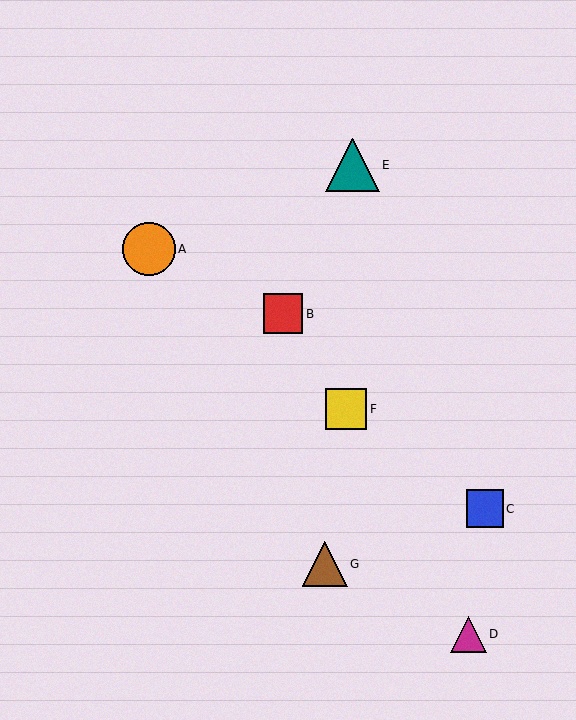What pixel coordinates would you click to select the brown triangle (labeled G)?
Click at (325, 564) to select the brown triangle G.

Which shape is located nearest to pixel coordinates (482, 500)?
The blue square (labeled C) at (485, 509) is nearest to that location.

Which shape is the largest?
The teal triangle (labeled E) is the largest.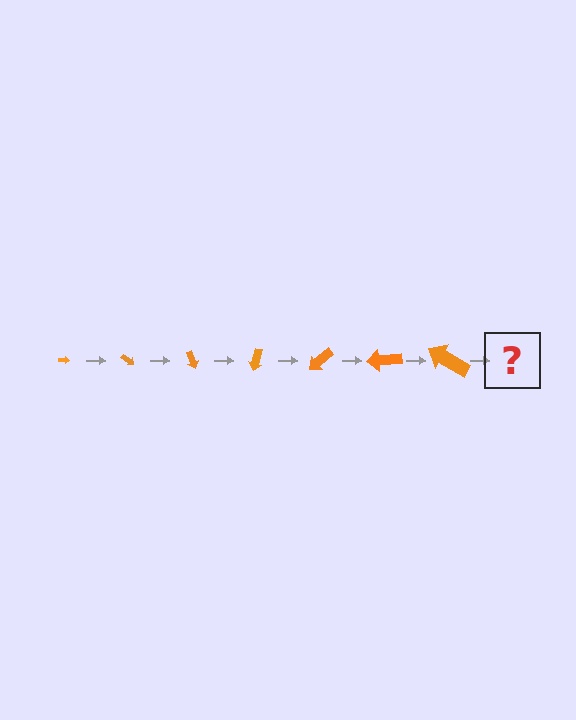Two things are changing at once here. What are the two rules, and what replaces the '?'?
The two rules are that the arrow grows larger each step and it rotates 35 degrees each step. The '?' should be an arrow, larger than the previous one and rotated 245 degrees from the start.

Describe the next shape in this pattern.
It should be an arrow, larger than the previous one and rotated 245 degrees from the start.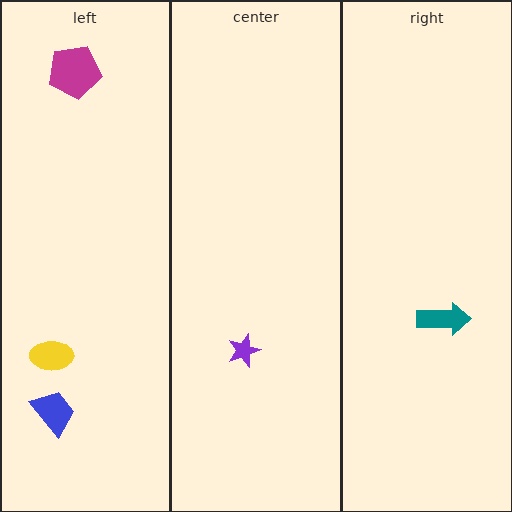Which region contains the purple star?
The center region.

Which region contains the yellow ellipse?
The left region.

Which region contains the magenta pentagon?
The left region.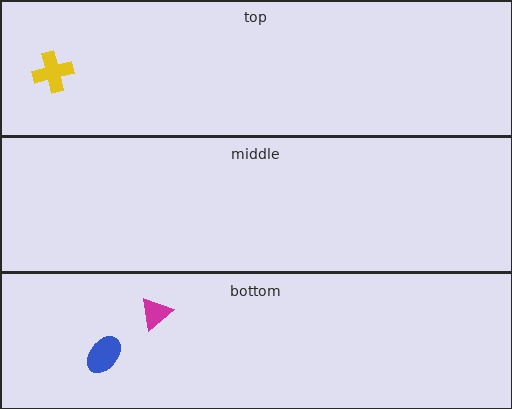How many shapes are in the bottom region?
2.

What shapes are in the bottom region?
The blue ellipse, the magenta triangle.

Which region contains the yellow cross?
The top region.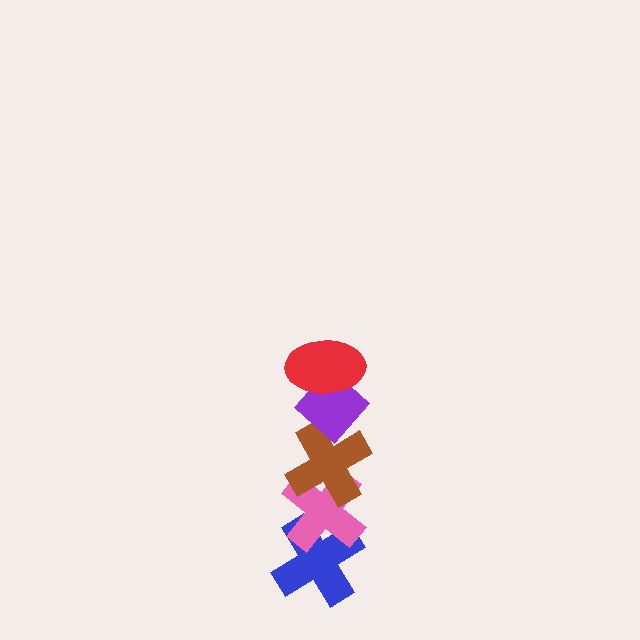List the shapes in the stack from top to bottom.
From top to bottom: the red ellipse, the purple diamond, the brown cross, the pink cross, the blue cross.